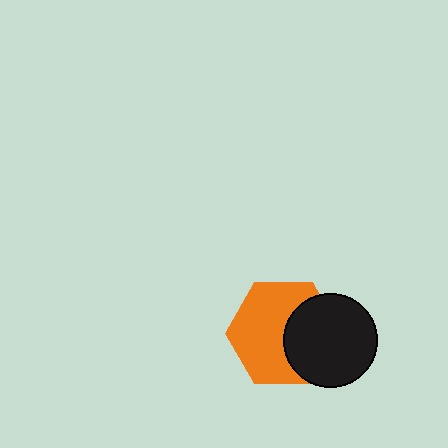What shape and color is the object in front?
The object in front is a black circle.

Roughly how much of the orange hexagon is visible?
About half of it is visible (roughly 63%).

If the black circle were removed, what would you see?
You would see the complete orange hexagon.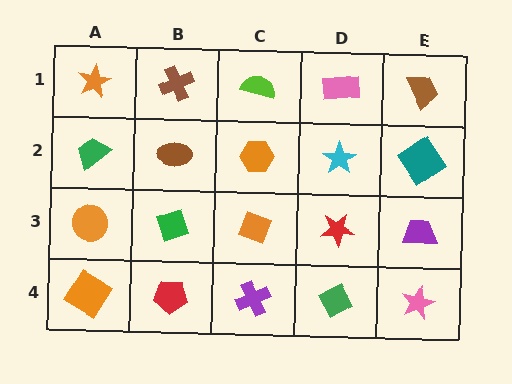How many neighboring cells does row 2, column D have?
4.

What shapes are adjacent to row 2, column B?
A brown cross (row 1, column B), a green diamond (row 3, column B), a green trapezoid (row 2, column A), an orange hexagon (row 2, column C).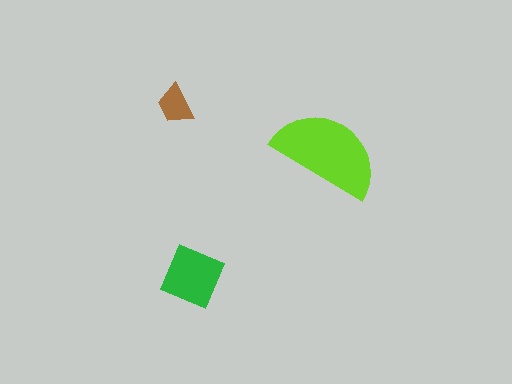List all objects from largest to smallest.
The lime semicircle, the green diamond, the brown trapezoid.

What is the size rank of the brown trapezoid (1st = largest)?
3rd.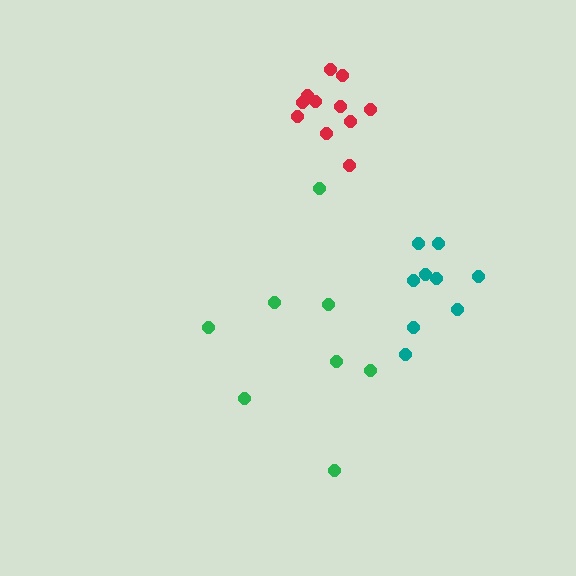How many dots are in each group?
Group 1: 9 dots, Group 2: 8 dots, Group 3: 11 dots (28 total).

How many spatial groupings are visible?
There are 3 spatial groupings.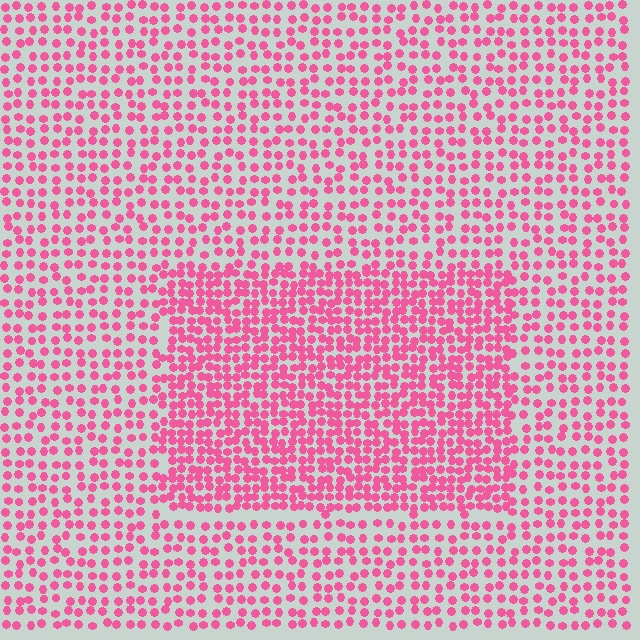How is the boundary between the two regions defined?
The boundary is defined by a change in element density (approximately 1.8x ratio). All elements are the same color, size, and shape.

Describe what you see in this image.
The image contains small pink elements arranged at two different densities. A rectangle-shaped region is visible where the elements are more densely packed than the surrounding area.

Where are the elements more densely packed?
The elements are more densely packed inside the rectangle boundary.